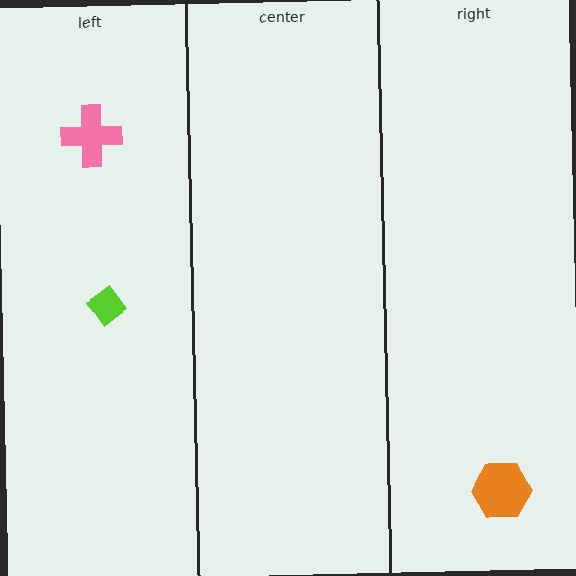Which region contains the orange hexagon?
The right region.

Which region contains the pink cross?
The left region.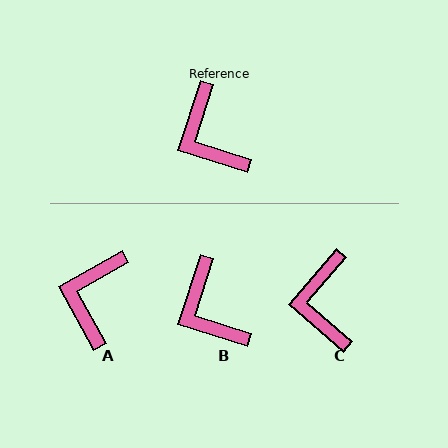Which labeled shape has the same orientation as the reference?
B.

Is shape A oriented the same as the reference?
No, it is off by about 43 degrees.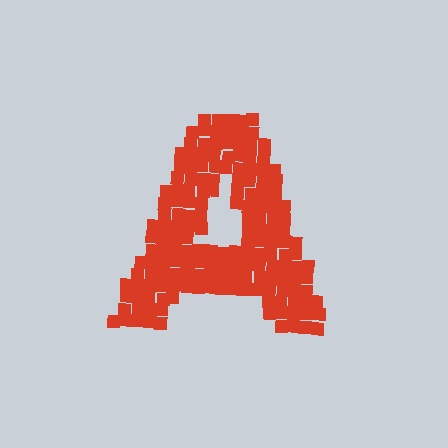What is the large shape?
The large shape is the letter A.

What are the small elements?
The small elements are squares.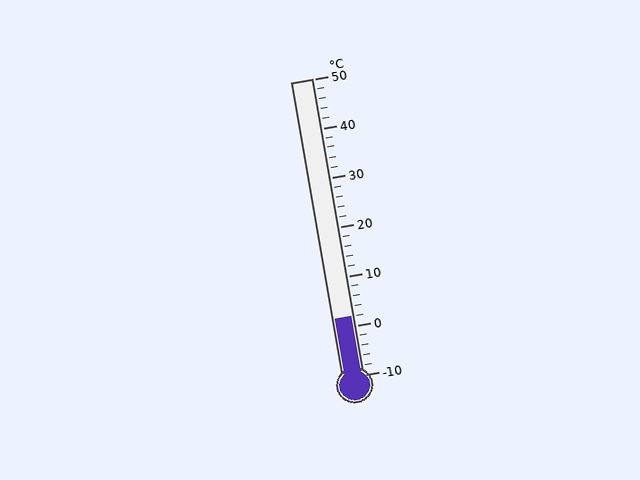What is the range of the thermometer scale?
The thermometer scale ranges from -10°C to 50°C.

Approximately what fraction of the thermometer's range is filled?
The thermometer is filled to approximately 20% of its range.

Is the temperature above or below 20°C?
The temperature is below 20°C.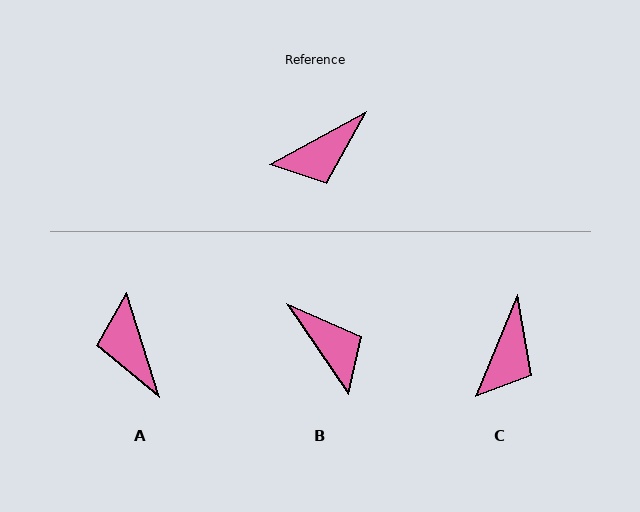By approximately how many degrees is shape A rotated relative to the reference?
Approximately 101 degrees clockwise.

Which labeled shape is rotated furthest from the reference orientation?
A, about 101 degrees away.